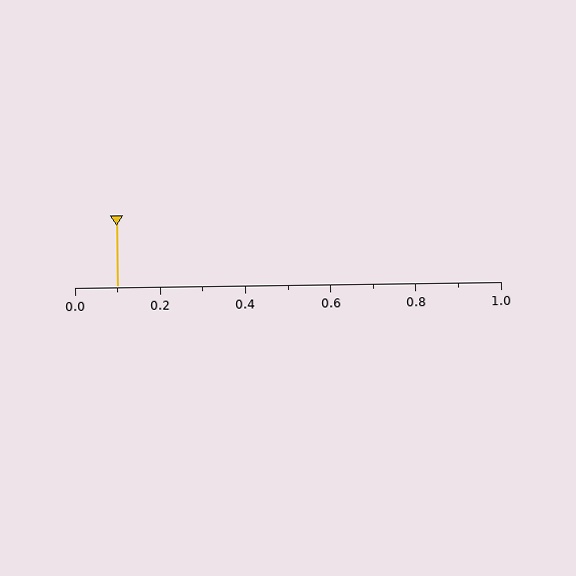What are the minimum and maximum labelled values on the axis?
The axis runs from 0.0 to 1.0.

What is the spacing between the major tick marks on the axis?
The major ticks are spaced 0.2 apart.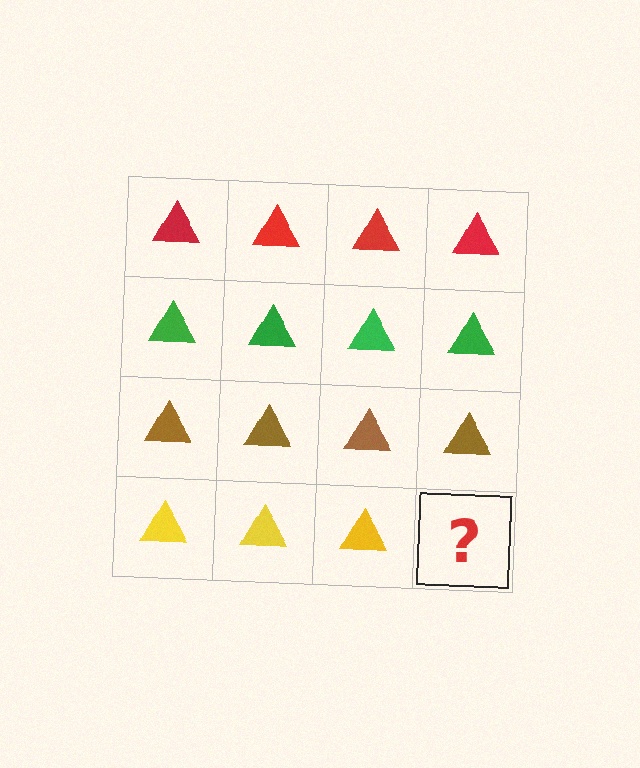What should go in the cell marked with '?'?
The missing cell should contain a yellow triangle.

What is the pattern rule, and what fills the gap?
The rule is that each row has a consistent color. The gap should be filled with a yellow triangle.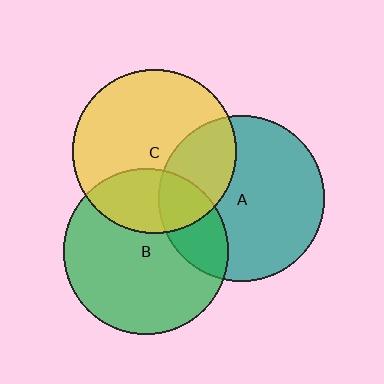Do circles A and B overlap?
Yes.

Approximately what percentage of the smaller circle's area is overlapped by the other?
Approximately 25%.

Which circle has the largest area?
Circle B (green).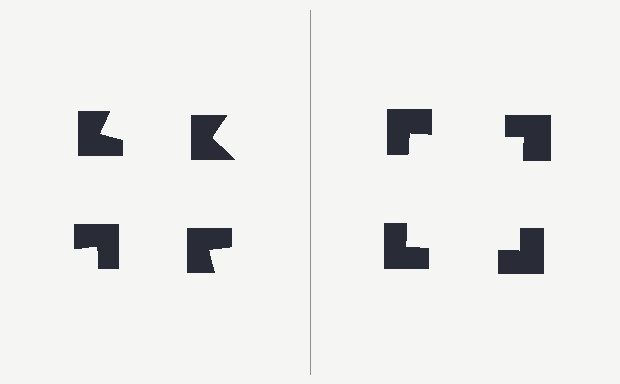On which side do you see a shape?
An illusory square appears on the right side. On the left side the wedge cuts are rotated, so no coherent shape forms.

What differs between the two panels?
The notched squares are positioned identically on both sides; only the wedge orientations differ. On the right they align to a square; on the left they are misaligned.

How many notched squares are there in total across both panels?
8 — 4 on each side.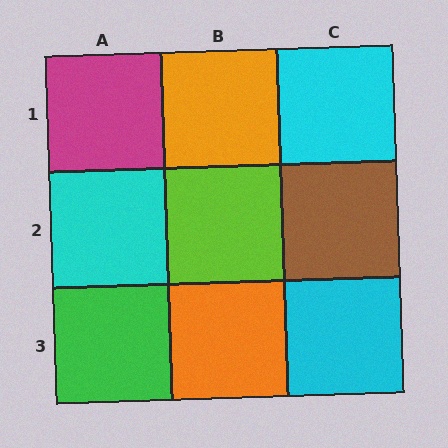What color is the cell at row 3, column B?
Orange.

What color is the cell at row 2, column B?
Lime.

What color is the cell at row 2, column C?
Brown.